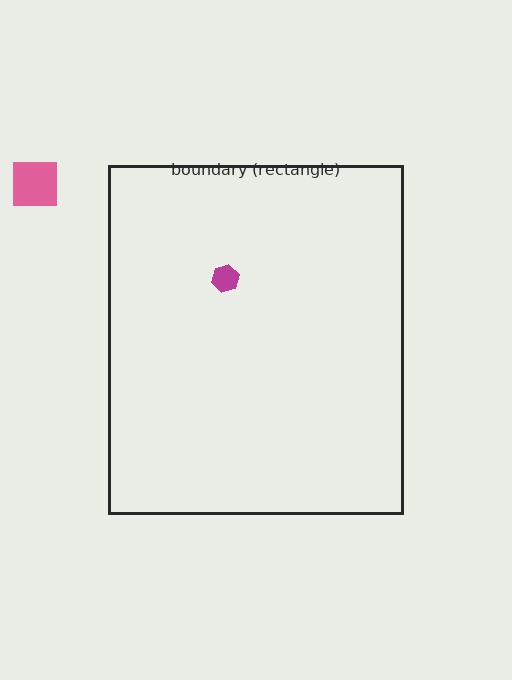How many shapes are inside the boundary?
1 inside, 1 outside.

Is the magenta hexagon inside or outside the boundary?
Inside.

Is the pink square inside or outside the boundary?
Outside.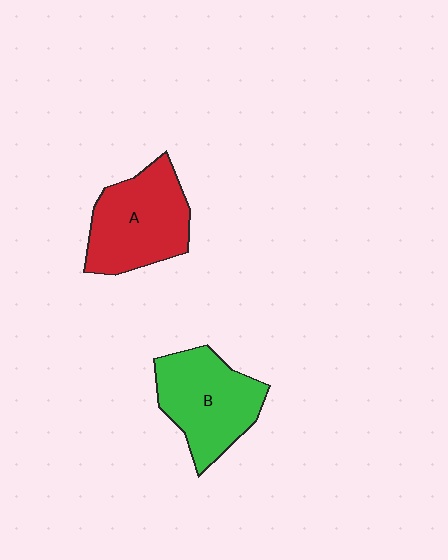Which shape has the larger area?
Shape A (red).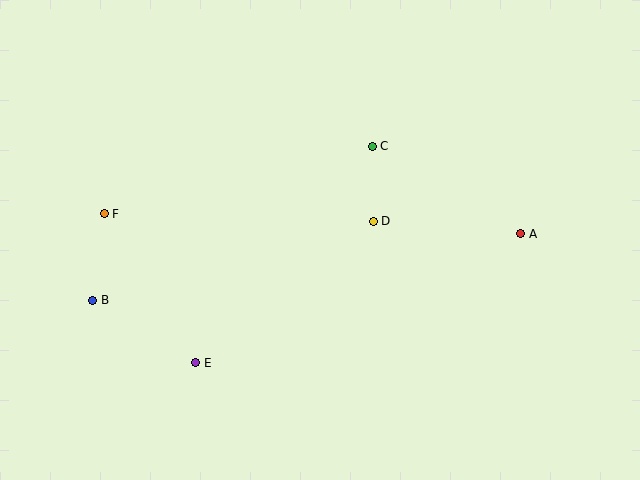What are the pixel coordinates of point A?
Point A is at (521, 234).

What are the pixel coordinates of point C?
Point C is at (372, 146).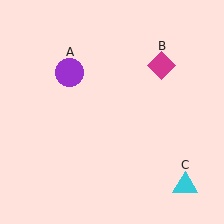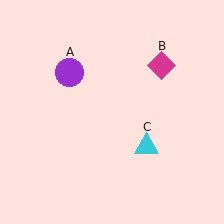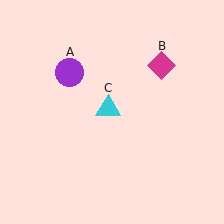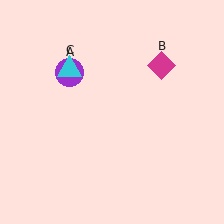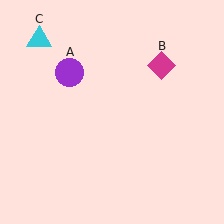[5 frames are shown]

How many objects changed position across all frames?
1 object changed position: cyan triangle (object C).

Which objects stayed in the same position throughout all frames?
Purple circle (object A) and magenta diamond (object B) remained stationary.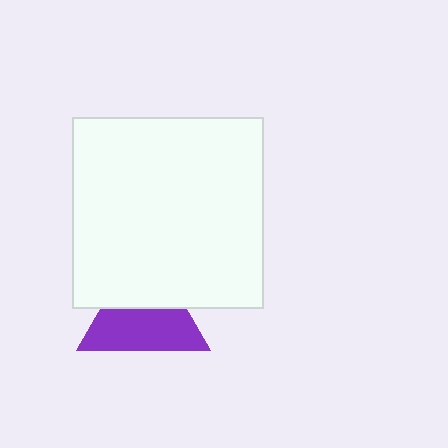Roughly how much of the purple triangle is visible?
About half of it is visible (roughly 59%).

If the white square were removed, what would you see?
You would see the complete purple triangle.